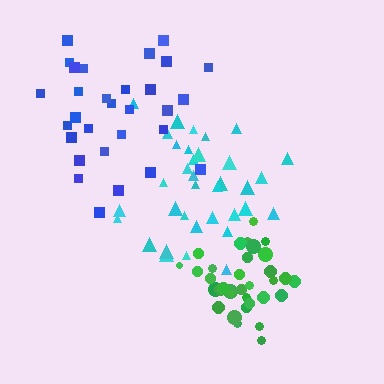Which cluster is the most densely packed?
Green.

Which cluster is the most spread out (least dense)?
Blue.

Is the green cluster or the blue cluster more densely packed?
Green.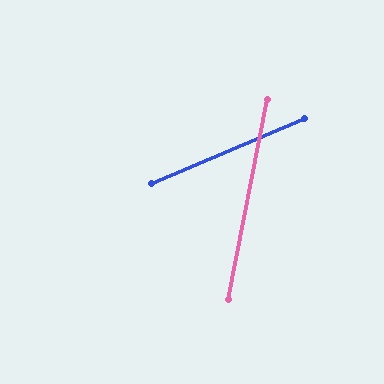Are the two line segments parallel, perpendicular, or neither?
Neither parallel nor perpendicular — they differ by about 56°.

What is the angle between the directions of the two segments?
Approximately 56 degrees.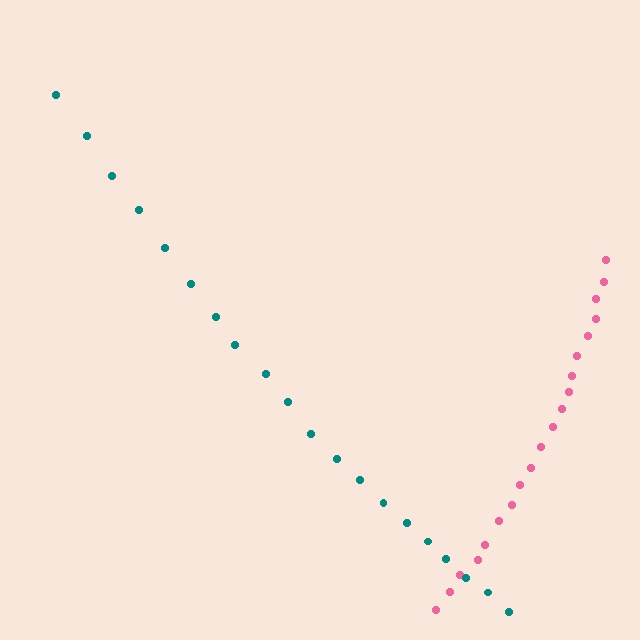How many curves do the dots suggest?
There are 2 distinct paths.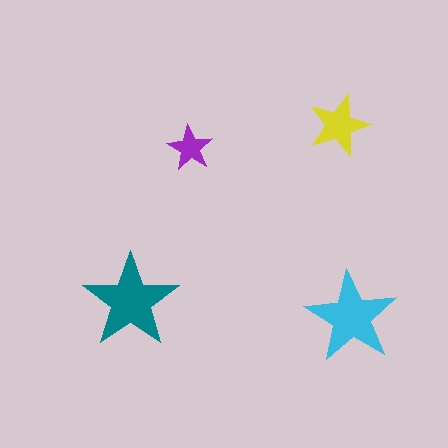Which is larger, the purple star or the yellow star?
The yellow one.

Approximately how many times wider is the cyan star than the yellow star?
About 1.5 times wider.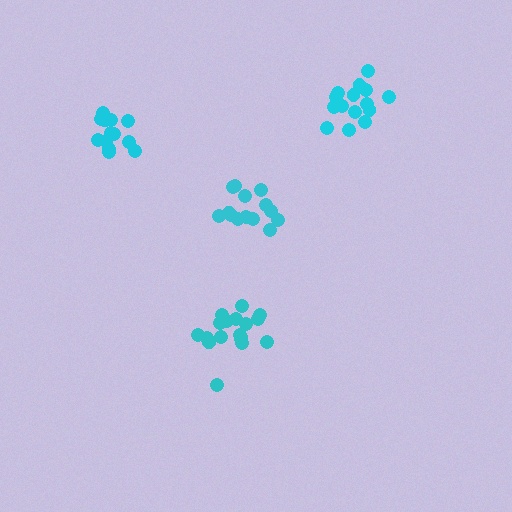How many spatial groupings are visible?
There are 4 spatial groupings.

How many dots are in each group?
Group 1: 13 dots, Group 2: 18 dots, Group 3: 14 dots, Group 4: 15 dots (60 total).